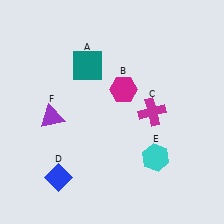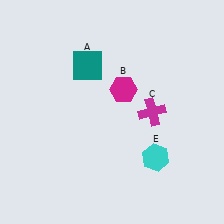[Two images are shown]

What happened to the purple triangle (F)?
The purple triangle (F) was removed in Image 2. It was in the bottom-left area of Image 1.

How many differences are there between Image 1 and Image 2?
There are 2 differences between the two images.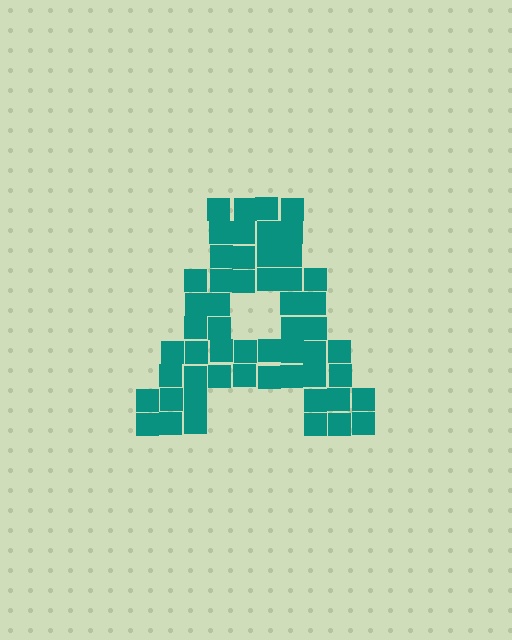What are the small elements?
The small elements are squares.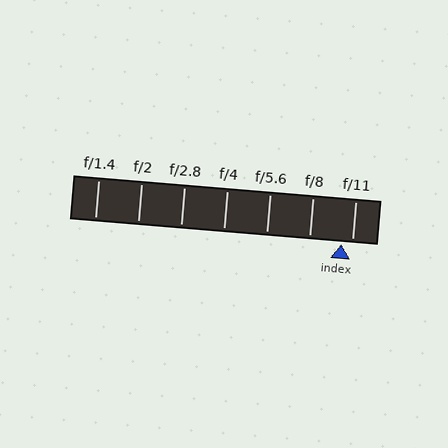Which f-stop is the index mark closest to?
The index mark is closest to f/11.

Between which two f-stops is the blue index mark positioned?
The index mark is between f/8 and f/11.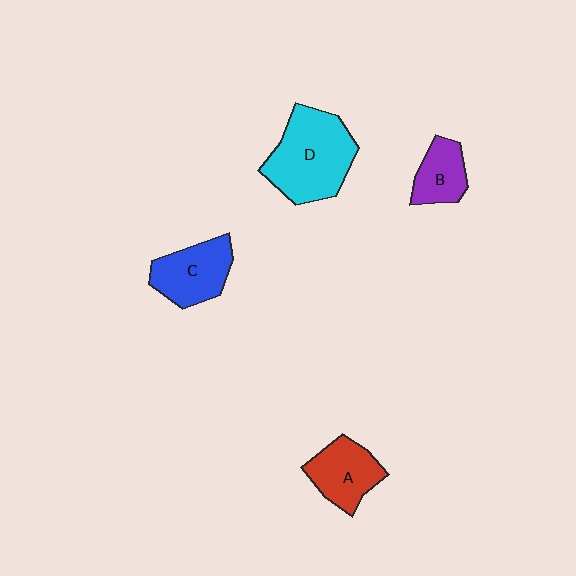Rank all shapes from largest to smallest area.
From largest to smallest: D (cyan), C (blue), A (red), B (purple).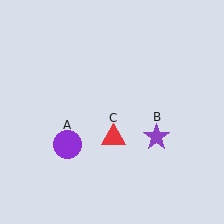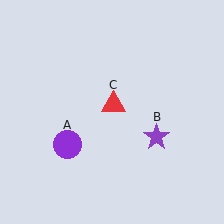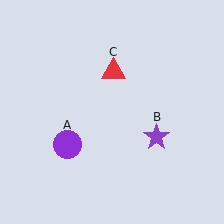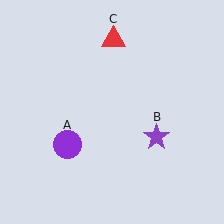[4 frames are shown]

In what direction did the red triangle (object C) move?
The red triangle (object C) moved up.